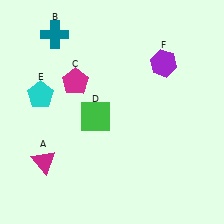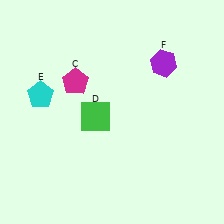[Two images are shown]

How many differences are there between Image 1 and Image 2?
There are 2 differences between the two images.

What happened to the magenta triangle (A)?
The magenta triangle (A) was removed in Image 2. It was in the bottom-left area of Image 1.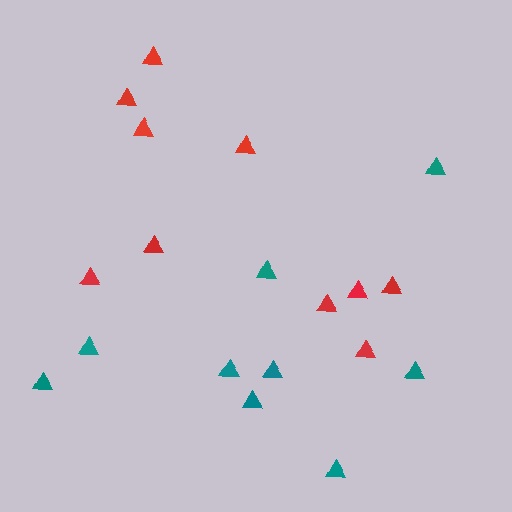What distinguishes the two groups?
There are 2 groups: one group of red triangles (10) and one group of teal triangles (9).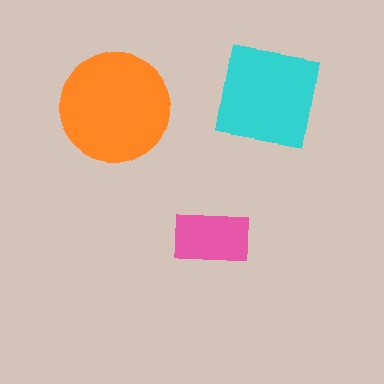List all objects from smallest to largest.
The pink rectangle, the cyan square, the orange circle.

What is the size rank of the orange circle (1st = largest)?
1st.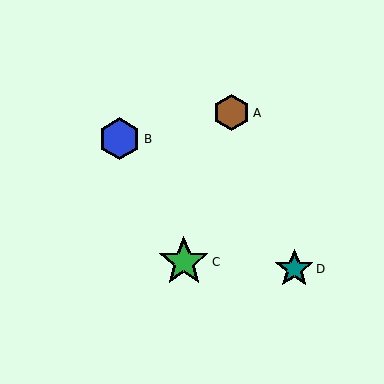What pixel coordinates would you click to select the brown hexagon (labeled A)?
Click at (231, 113) to select the brown hexagon A.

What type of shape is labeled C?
Shape C is a green star.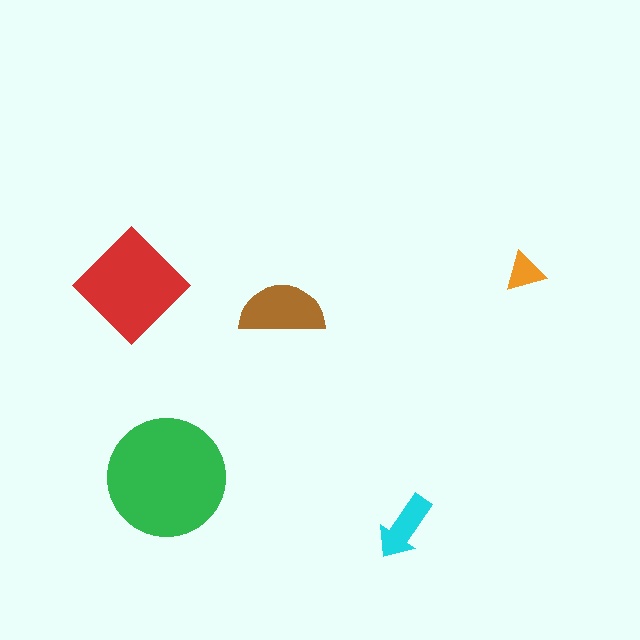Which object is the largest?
The green circle.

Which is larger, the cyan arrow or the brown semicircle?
The brown semicircle.